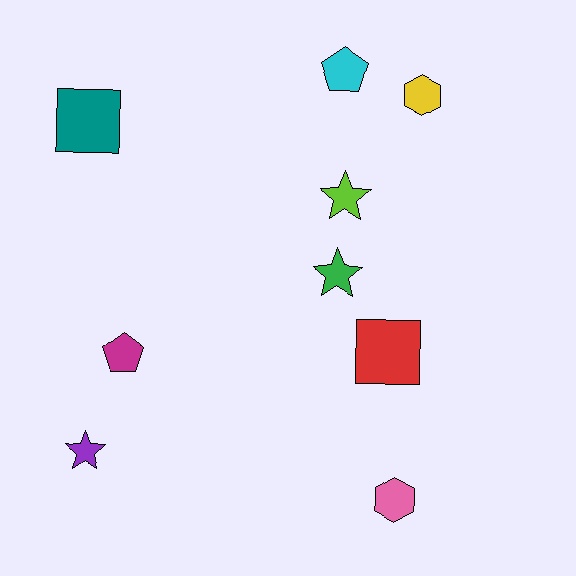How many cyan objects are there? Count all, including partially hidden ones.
There is 1 cyan object.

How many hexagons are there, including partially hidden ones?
There are 2 hexagons.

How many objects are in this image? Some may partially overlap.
There are 9 objects.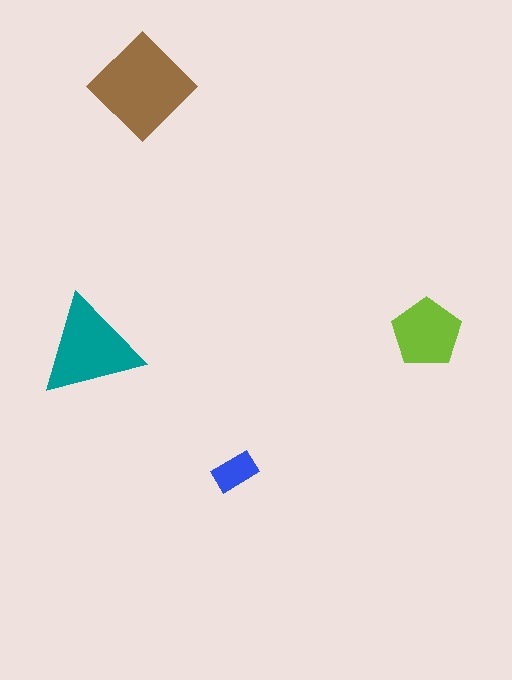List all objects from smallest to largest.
The blue rectangle, the lime pentagon, the teal triangle, the brown diamond.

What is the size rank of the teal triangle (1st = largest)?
2nd.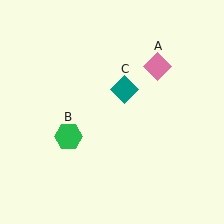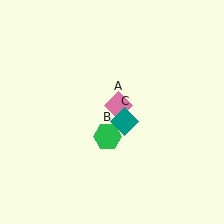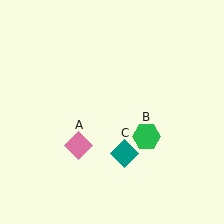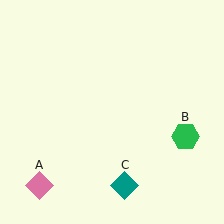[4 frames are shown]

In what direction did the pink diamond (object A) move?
The pink diamond (object A) moved down and to the left.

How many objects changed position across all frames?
3 objects changed position: pink diamond (object A), green hexagon (object B), teal diamond (object C).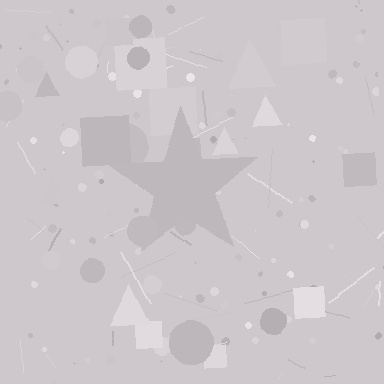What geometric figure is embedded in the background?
A star is embedded in the background.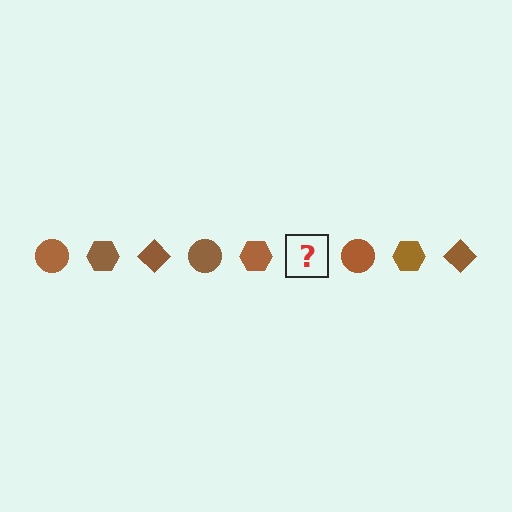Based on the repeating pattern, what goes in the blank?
The blank should be a brown diamond.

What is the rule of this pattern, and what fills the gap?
The rule is that the pattern cycles through circle, hexagon, diamond shapes in brown. The gap should be filled with a brown diamond.